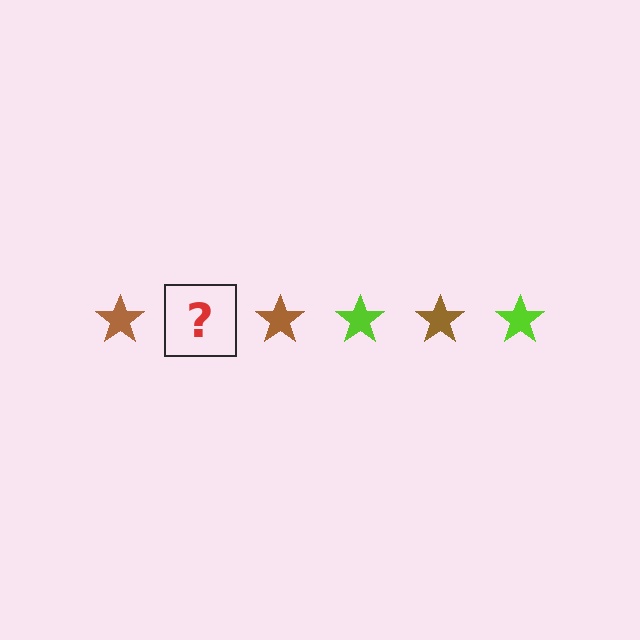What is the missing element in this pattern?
The missing element is a lime star.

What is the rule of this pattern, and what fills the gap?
The rule is that the pattern cycles through brown, lime stars. The gap should be filled with a lime star.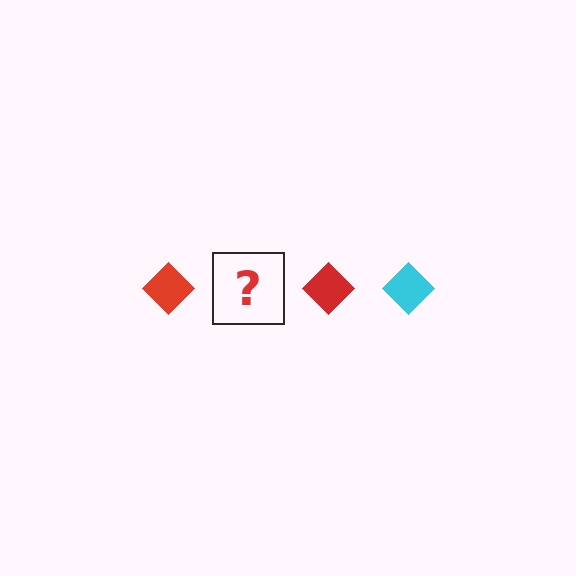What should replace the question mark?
The question mark should be replaced with a cyan diamond.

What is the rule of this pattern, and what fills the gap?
The rule is that the pattern cycles through red, cyan diamonds. The gap should be filled with a cyan diamond.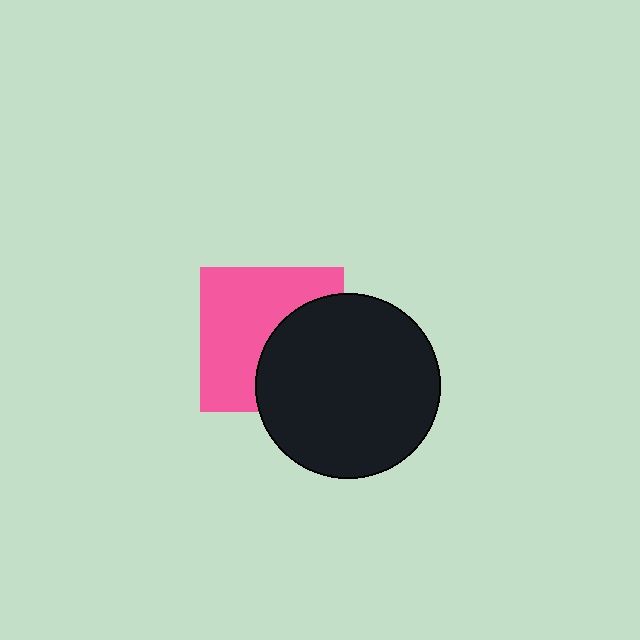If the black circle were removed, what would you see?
You would see the complete pink square.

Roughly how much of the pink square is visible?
About half of it is visible (roughly 59%).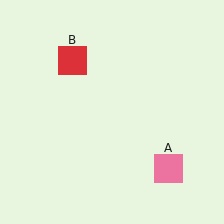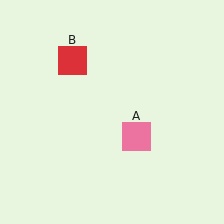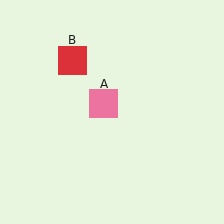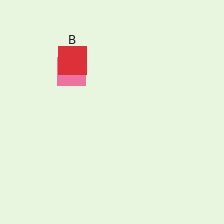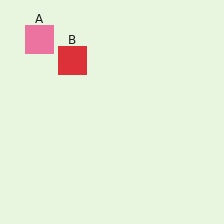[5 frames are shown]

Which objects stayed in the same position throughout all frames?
Red square (object B) remained stationary.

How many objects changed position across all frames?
1 object changed position: pink square (object A).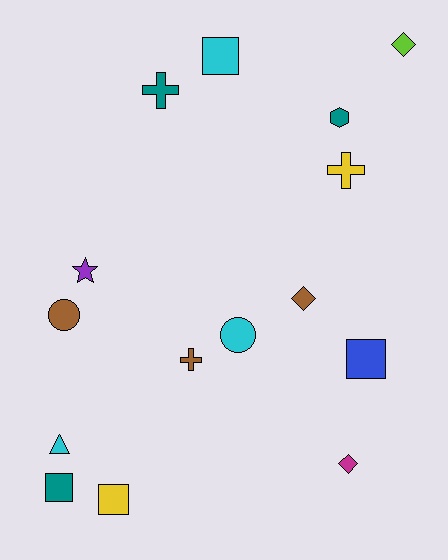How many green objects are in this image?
There are no green objects.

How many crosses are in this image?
There are 3 crosses.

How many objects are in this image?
There are 15 objects.